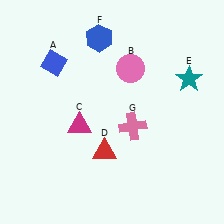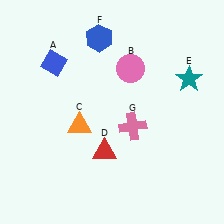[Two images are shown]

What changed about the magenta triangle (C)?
In Image 1, C is magenta. In Image 2, it changed to orange.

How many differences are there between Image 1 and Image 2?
There is 1 difference between the two images.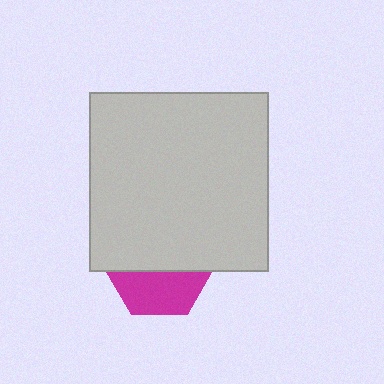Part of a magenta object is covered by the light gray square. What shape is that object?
It is a hexagon.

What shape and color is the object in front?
The object in front is a light gray square.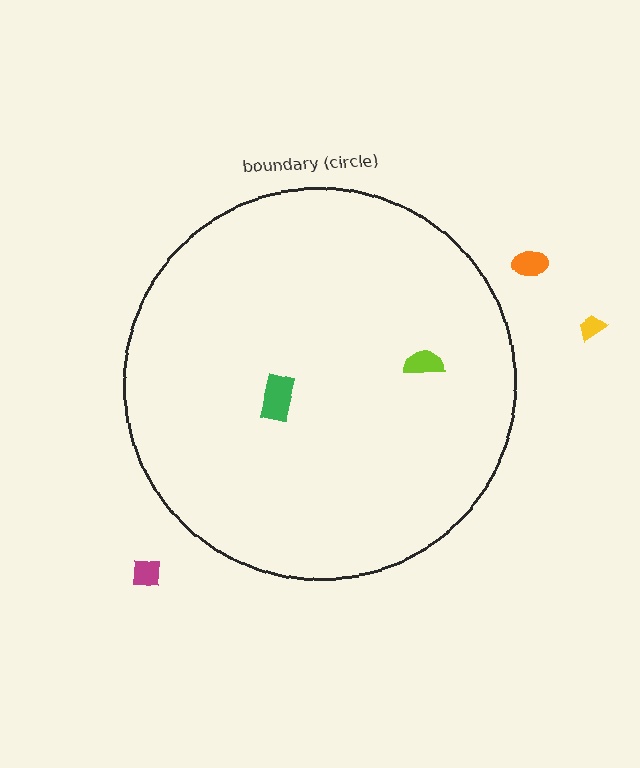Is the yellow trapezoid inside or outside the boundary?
Outside.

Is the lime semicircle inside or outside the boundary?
Inside.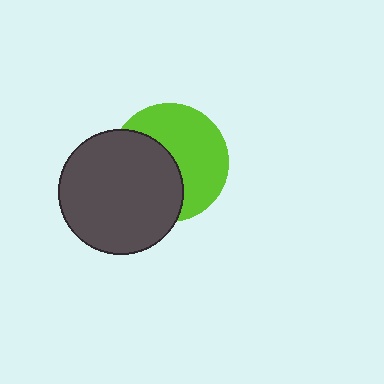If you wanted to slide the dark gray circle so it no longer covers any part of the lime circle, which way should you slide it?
Slide it left — that is the most direct way to separate the two shapes.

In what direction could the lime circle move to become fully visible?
The lime circle could move right. That would shift it out from behind the dark gray circle entirely.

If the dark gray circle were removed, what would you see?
You would see the complete lime circle.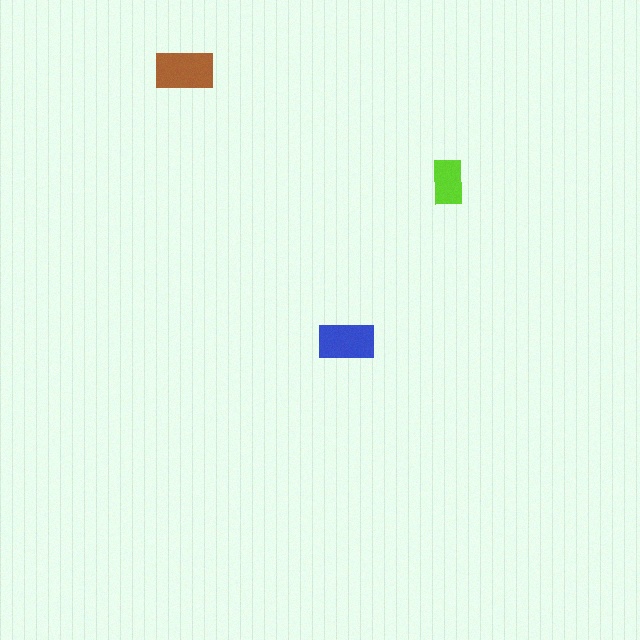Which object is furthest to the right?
The lime rectangle is rightmost.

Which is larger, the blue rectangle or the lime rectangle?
The blue one.